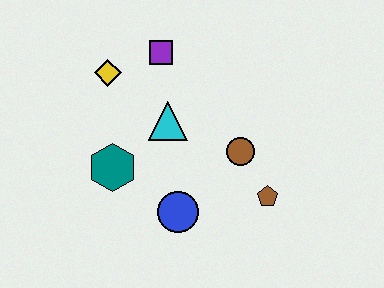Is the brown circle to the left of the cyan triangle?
No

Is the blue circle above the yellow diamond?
No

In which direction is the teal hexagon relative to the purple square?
The teal hexagon is below the purple square.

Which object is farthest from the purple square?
The brown pentagon is farthest from the purple square.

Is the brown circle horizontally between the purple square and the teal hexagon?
No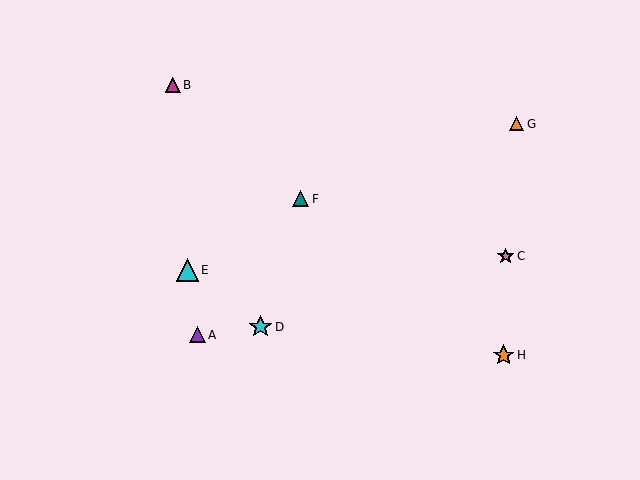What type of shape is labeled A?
Shape A is a purple triangle.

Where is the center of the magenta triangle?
The center of the magenta triangle is at (173, 85).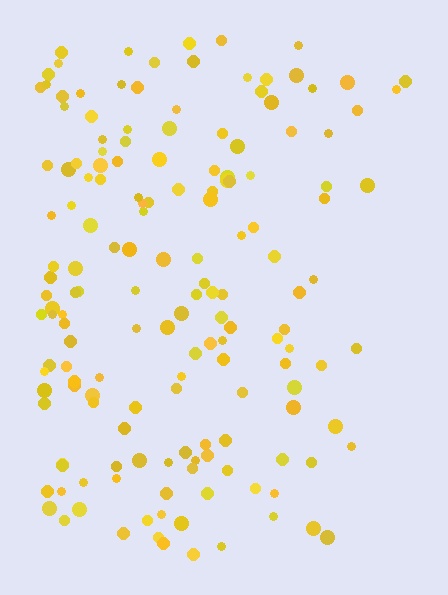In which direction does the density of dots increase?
From right to left, with the left side densest.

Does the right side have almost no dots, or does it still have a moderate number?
Still a moderate number, just noticeably fewer than the left.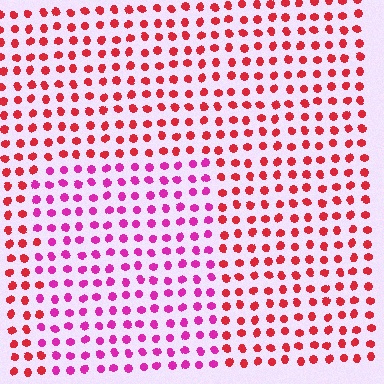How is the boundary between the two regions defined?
The boundary is defined purely by a slight shift in hue (about 40 degrees). Spacing, size, and orientation are identical on both sides.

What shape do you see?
I see a rectangle.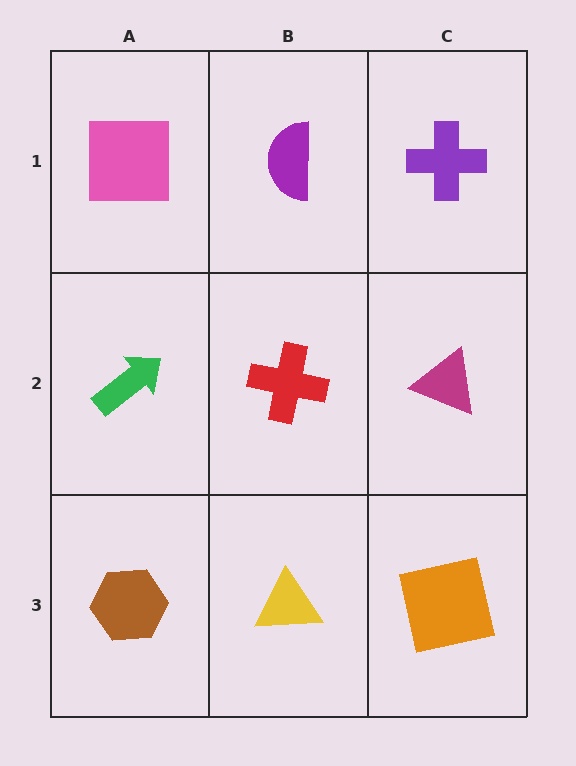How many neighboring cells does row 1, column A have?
2.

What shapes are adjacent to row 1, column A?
A green arrow (row 2, column A), a purple semicircle (row 1, column B).